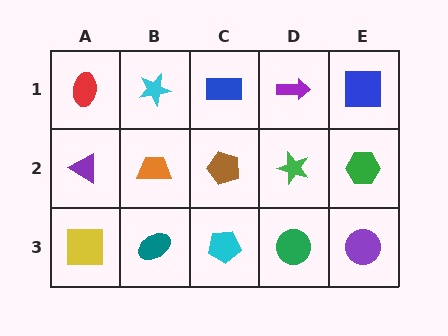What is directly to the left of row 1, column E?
A purple arrow.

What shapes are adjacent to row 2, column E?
A blue square (row 1, column E), a purple circle (row 3, column E), a green star (row 2, column D).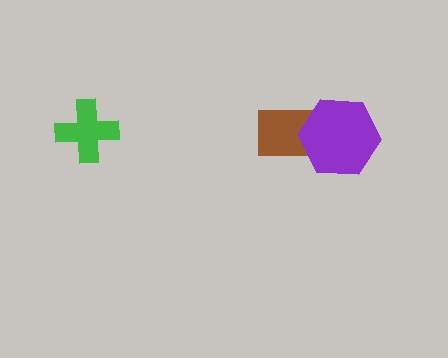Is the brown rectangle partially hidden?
Yes, it is partially covered by another shape.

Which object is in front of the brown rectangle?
The purple hexagon is in front of the brown rectangle.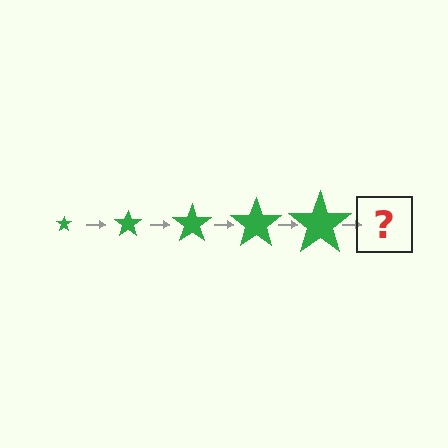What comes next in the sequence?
The next element should be a green star, larger than the previous one.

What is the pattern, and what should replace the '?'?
The pattern is that the star gets progressively larger each step. The '?' should be a green star, larger than the previous one.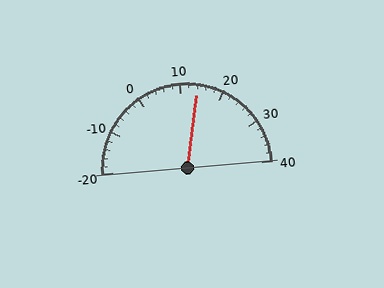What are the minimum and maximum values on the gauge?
The gauge ranges from -20 to 40.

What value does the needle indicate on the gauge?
The needle indicates approximately 14.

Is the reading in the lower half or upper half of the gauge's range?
The reading is in the upper half of the range (-20 to 40).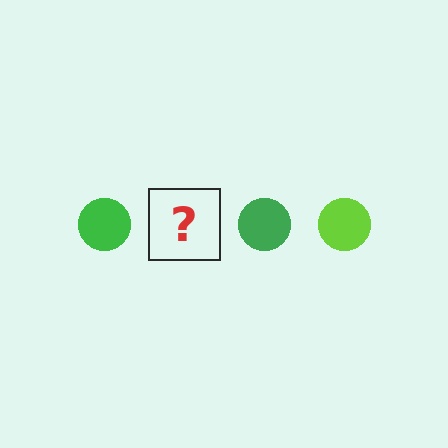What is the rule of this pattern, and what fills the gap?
The rule is that the pattern cycles through green, lime circles. The gap should be filled with a lime circle.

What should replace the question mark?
The question mark should be replaced with a lime circle.